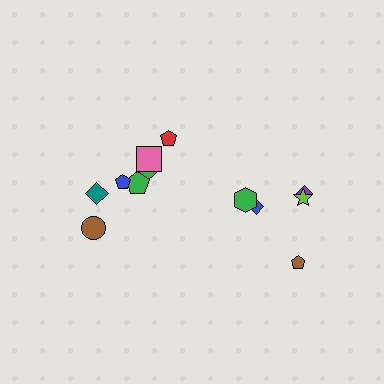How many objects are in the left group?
There are 7 objects.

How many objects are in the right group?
There are 5 objects.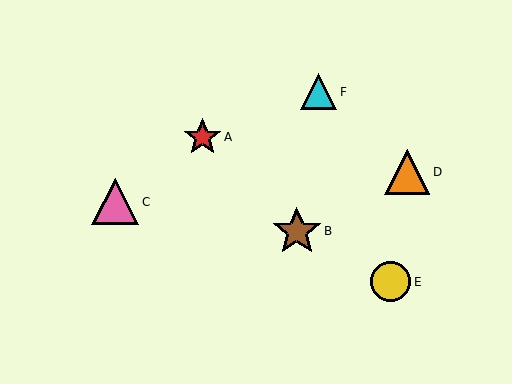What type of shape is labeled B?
Shape B is a brown star.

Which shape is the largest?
The brown star (labeled B) is the largest.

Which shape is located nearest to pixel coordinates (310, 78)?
The cyan triangle (labeled F) at (319, 92) is nearest to that location.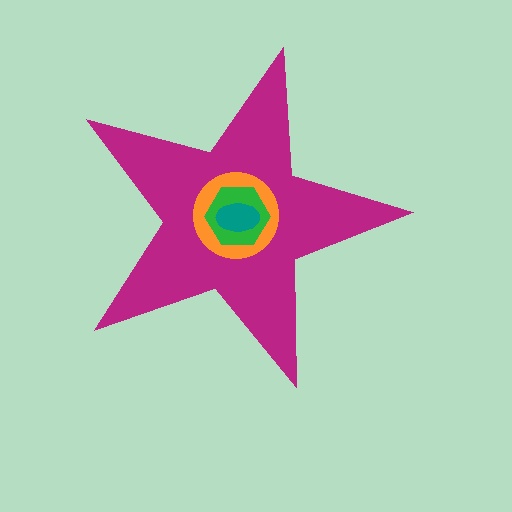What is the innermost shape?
The teal ellipse.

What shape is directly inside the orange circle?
The green hexagon.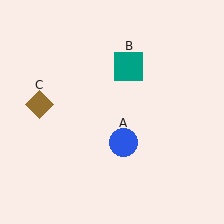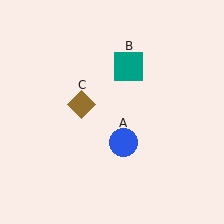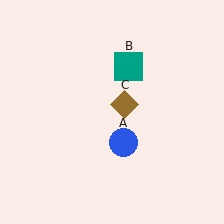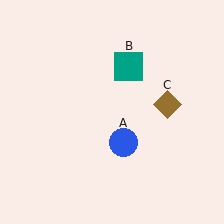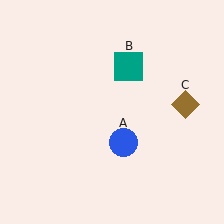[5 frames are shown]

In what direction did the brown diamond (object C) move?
The brown diamond (object C) moved right.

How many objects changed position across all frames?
1 object changed position: brown diamond (object C).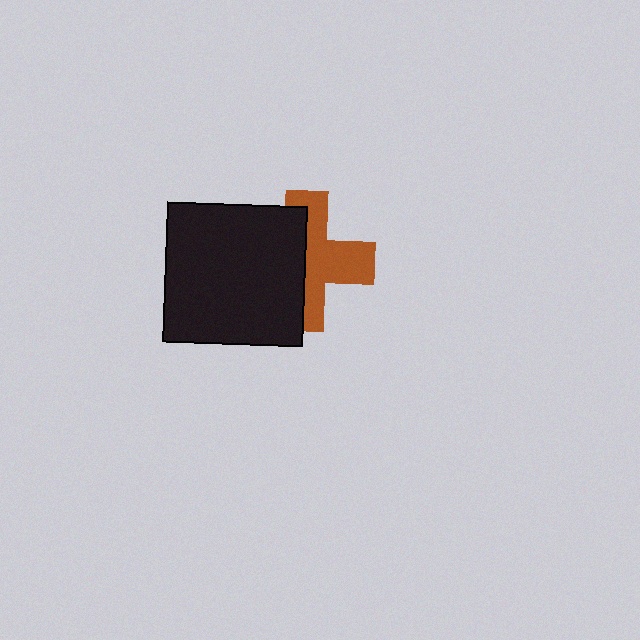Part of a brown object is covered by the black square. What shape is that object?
It is a cross.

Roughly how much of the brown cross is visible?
About half of it is visible (roughly 52%).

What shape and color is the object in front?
The object in front is a black square.